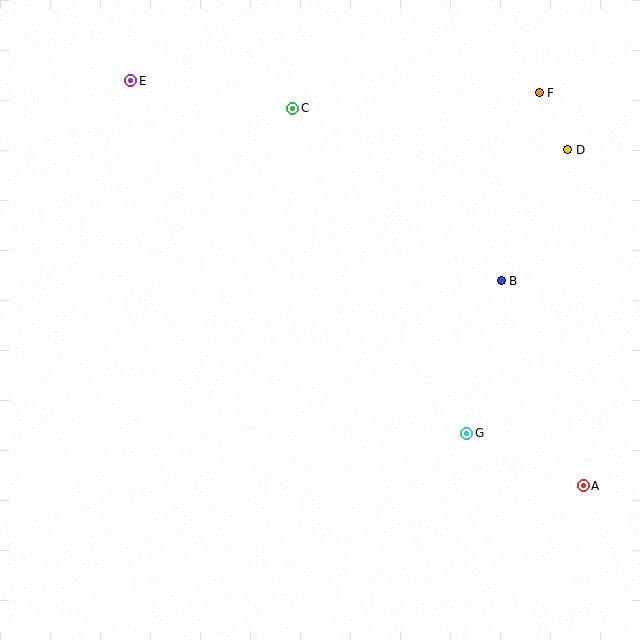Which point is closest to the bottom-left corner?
Point G is closest to the bottom-left corner.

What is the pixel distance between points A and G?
The distance between A and G is 128 pixels.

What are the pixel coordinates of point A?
Point A is at (583, 486).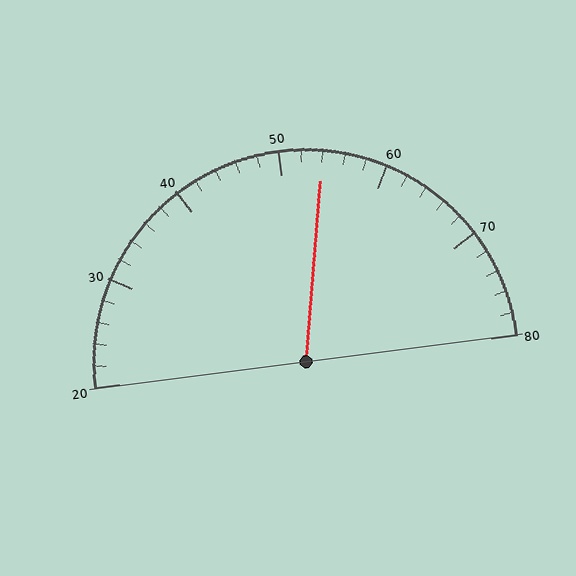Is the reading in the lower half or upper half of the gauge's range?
The reading is in the upper half of the range (20 to 80).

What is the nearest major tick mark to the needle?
The nearest major tick mark is 50.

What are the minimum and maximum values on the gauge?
The gauge ranges from 20 to 80.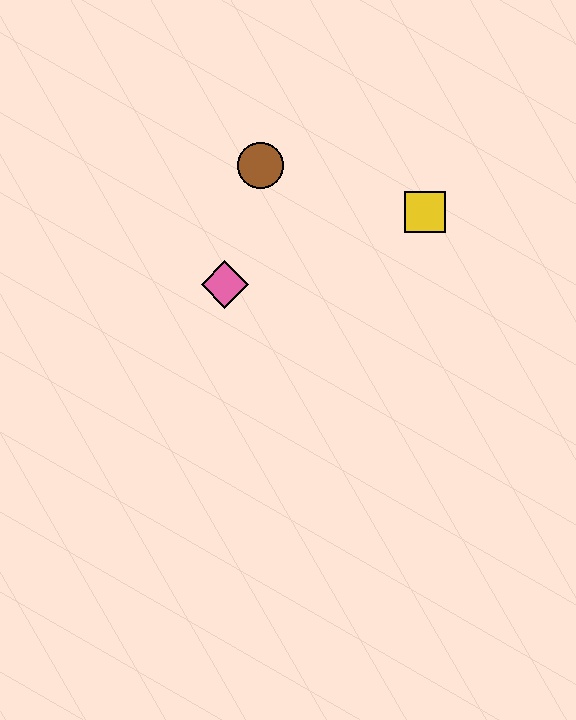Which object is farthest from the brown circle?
The yellow square is farthest from the brown circle.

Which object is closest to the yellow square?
The brown circle is closest to the yellow square.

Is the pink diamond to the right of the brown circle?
No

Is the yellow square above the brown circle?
No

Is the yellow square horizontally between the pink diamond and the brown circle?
No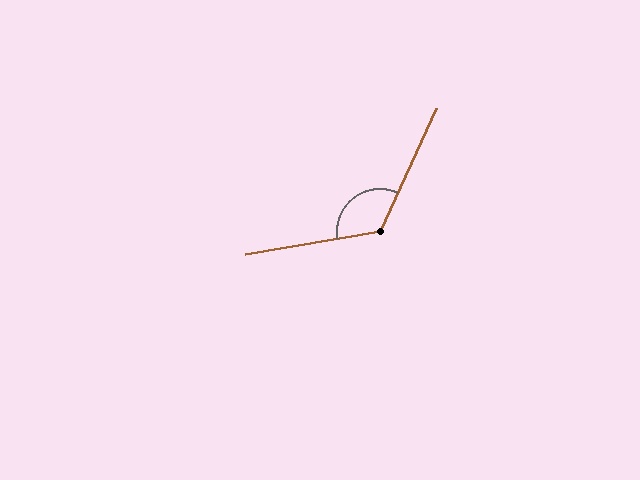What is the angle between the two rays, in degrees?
Approximately 124 degrees.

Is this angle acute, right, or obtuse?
It is obtuse.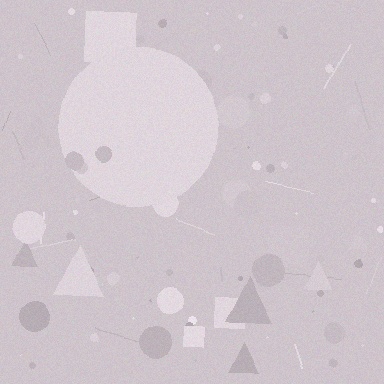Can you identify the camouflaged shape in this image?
The camouflaged shape is a circle.